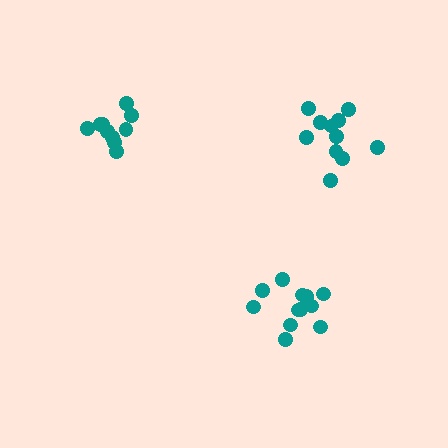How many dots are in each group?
Group 1: 12 dots, Group 2: 10 dots, Group 3: 11 dots (33 total).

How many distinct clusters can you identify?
There are 3 distinct clusters.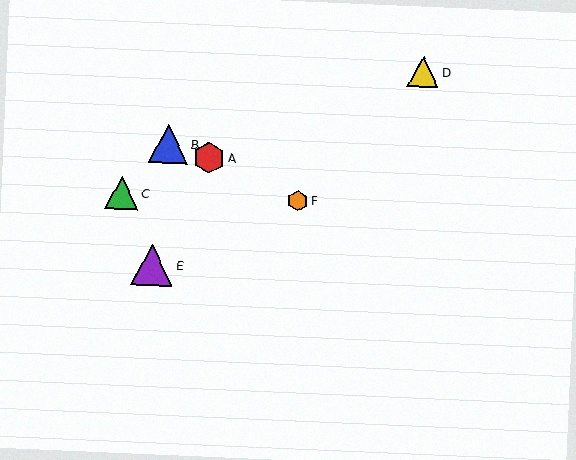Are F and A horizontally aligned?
No, F is at y≈201 and A is at y≈158.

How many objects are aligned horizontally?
2 objects (C, F) are aligned horizontally.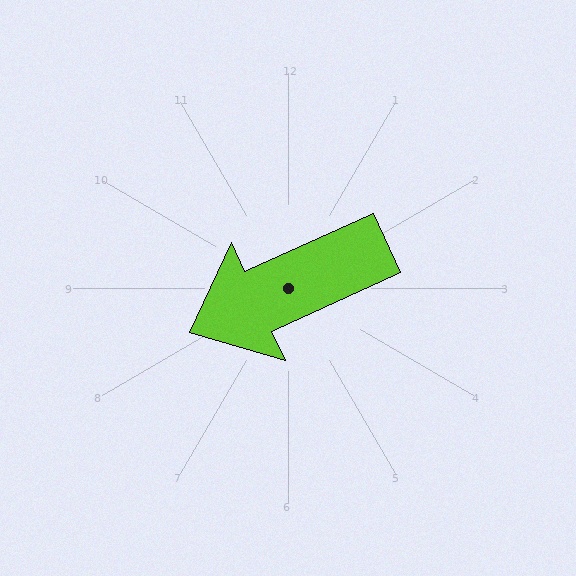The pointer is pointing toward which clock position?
Roughly 8 o'clock.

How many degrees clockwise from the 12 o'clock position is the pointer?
Approximately 246 degrees.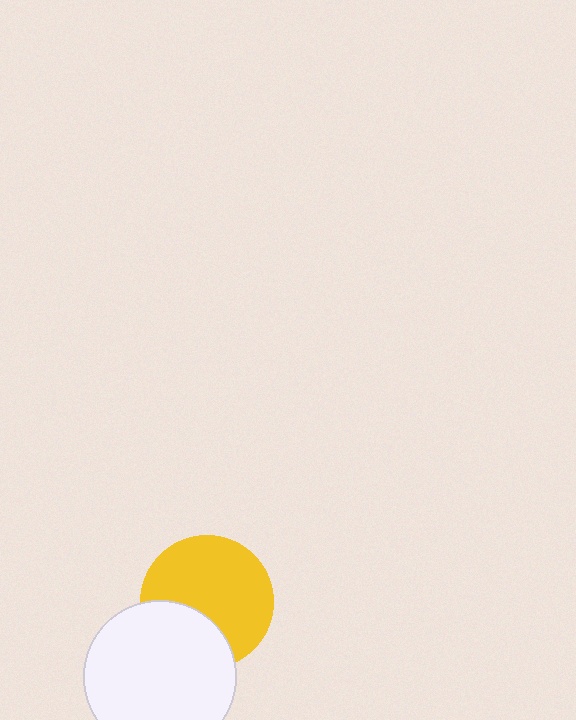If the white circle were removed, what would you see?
You would see the complete yellow circle.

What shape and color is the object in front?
The object in front is a white circle.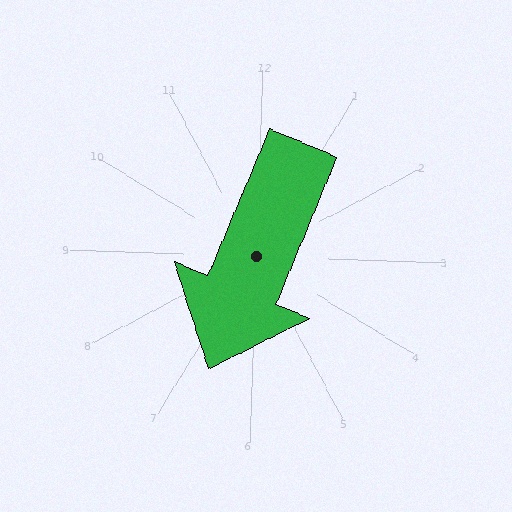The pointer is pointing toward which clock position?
Roughly 7 o'clock.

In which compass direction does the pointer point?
South.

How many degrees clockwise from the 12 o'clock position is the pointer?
Approximately 201 degrees.